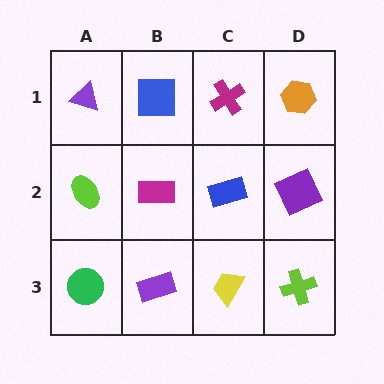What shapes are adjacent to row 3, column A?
A lime ellipse (row 2, column A), a purple rectangle (row 3, column B).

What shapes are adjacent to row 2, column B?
A blue square (row 1, column B), a purple rectangle (row 3, column B), a lime ellipse (row 2, column A), a blue rectangle (row 2, column C).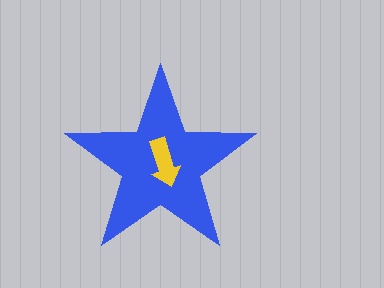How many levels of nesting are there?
2.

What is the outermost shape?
The blue star.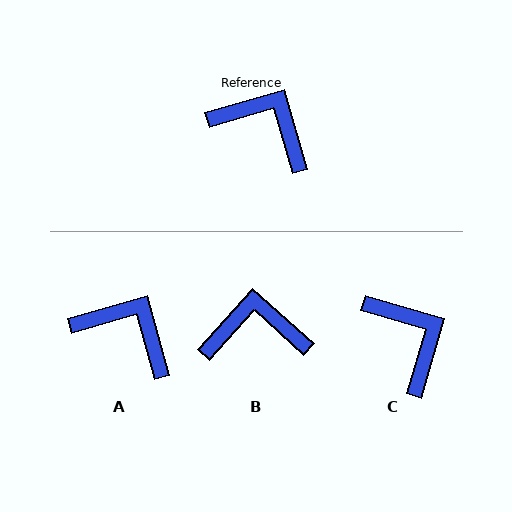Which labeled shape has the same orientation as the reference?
A.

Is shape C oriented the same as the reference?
No, it is off by about 33 degrees.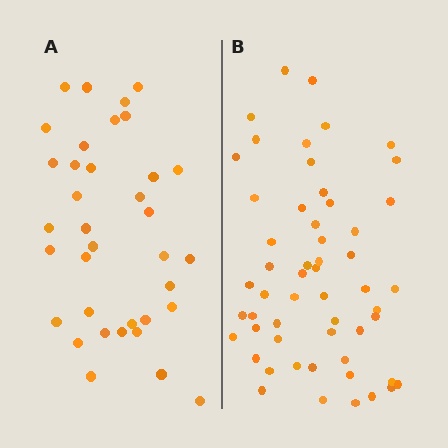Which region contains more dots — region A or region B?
Region B (the right region) has more dots.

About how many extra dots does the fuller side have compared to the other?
Region B has approximately 20 more dots than region A.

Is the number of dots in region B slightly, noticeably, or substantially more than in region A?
Region B has substantially more. The ratio is roughly 1.5 to 1.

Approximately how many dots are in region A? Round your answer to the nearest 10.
About 40 dots. (The exact count is 36, which rounds to 40.)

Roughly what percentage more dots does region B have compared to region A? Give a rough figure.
About 55% more.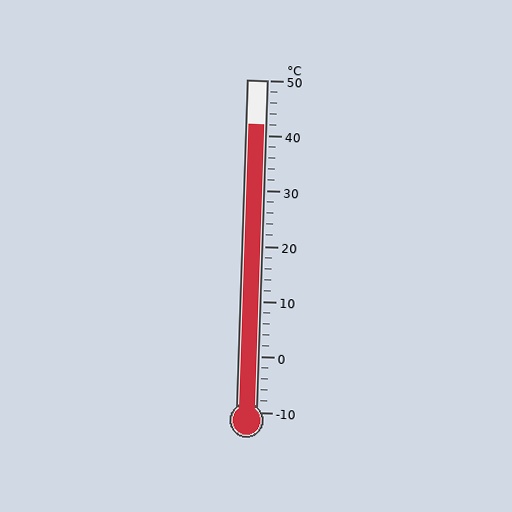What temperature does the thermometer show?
The thermometer shows approximately 42°C.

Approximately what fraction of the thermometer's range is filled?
The thermometer is filled to approximately 85% of its range.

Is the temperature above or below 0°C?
The temperature is above 0°C.